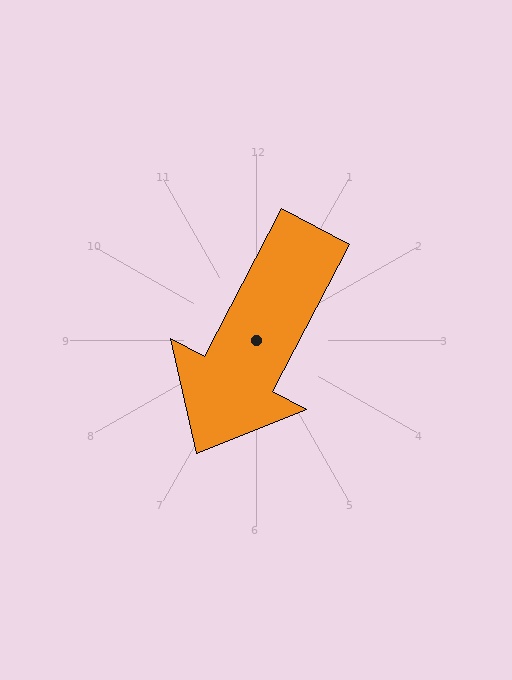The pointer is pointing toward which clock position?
Roughly 7 o'clock.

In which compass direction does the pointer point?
Southwest.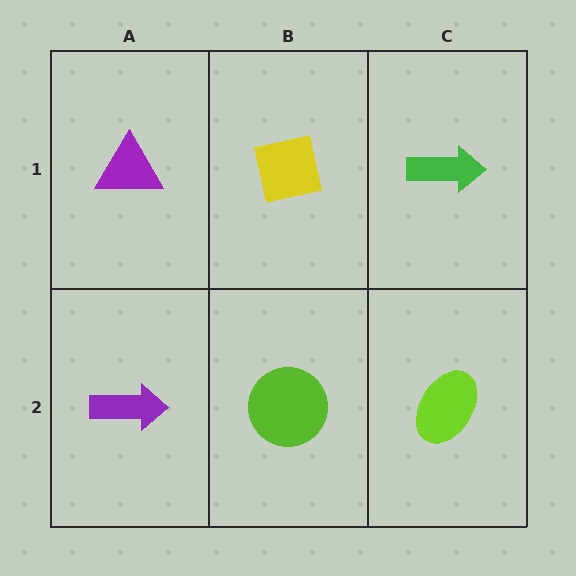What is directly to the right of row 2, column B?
A lime ellipse.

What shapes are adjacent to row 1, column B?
A lime circle (row 2, column B), a purple triangle (row 1, column A), a green arrow (row 1, column C).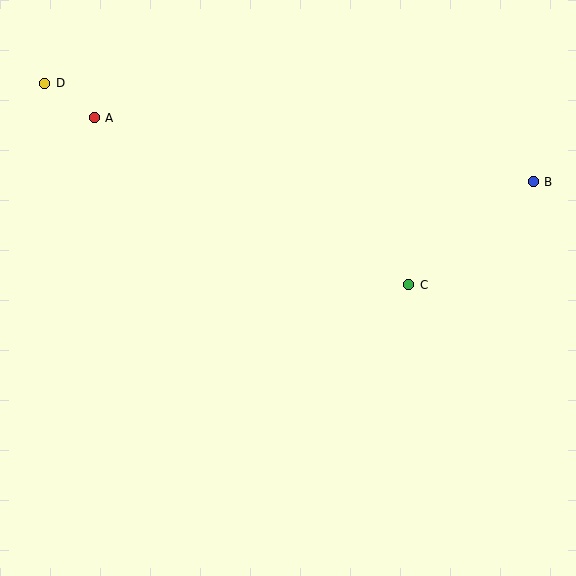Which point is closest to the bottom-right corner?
Point C is closest to the bottom-right corner.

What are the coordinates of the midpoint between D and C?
The midpoint between D and C is at (227, 184).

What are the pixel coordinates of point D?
Point D is at (45, 83).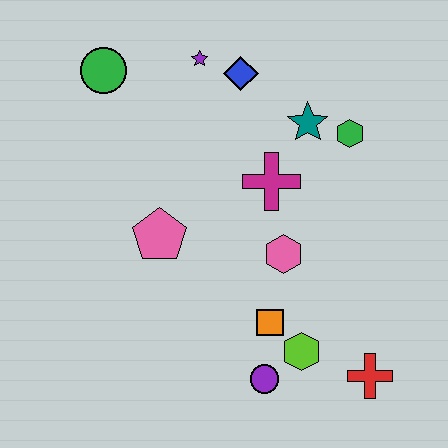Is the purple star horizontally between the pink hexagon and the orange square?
No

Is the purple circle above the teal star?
No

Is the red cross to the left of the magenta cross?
No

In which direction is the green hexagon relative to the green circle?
The green hexagon is to the right of the green circle.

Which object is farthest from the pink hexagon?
The green circle is farthest from the pink hexagon.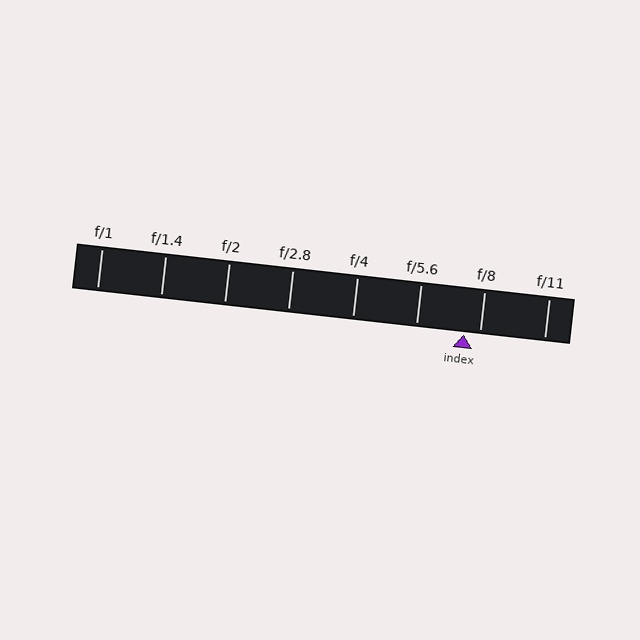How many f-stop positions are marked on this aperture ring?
There are 8 f-stop positions marked.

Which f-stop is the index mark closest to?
The index mark is closest to f/8.